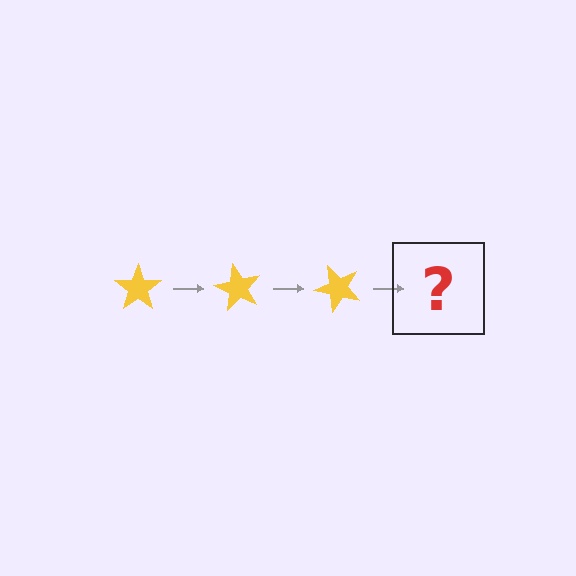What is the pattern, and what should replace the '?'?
The pattern is that the star rotates 60 degrees each step. The '?' should be a yellow star rotated 180 degrees.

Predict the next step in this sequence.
The next step is a yellow star rotated 180 degrees.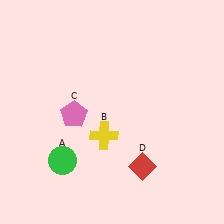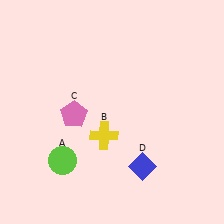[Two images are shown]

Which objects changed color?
A changed from green to lime. D changed from red to blue.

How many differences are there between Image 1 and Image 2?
There are 2 differences between the two images.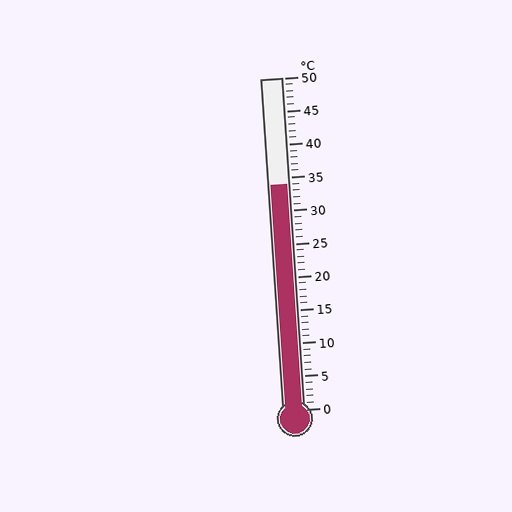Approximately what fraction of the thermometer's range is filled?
The thermometer is filled to approximately 70% of its range.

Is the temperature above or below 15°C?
The temperature is above 15°C.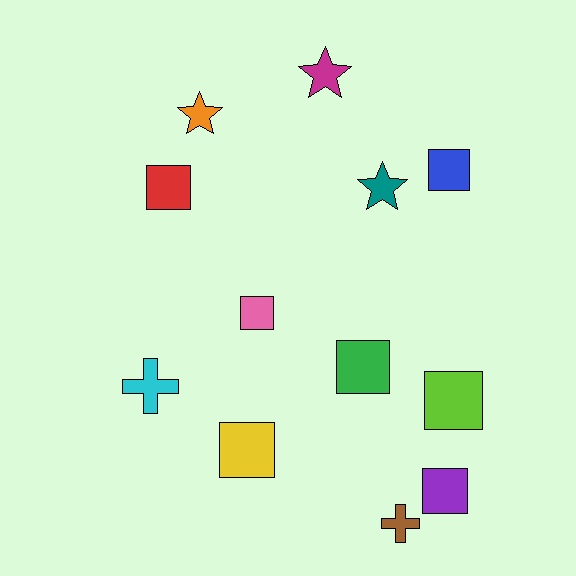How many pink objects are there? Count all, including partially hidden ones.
There is 1 pink object.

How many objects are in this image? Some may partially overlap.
There are 12 objects.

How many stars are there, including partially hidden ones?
There are 3 stars.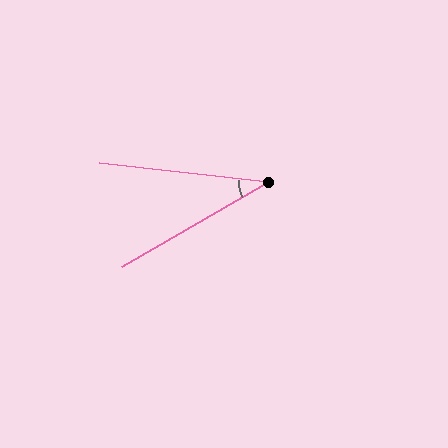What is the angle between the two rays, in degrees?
Approximately 36 degrees.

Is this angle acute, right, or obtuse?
It is acute.